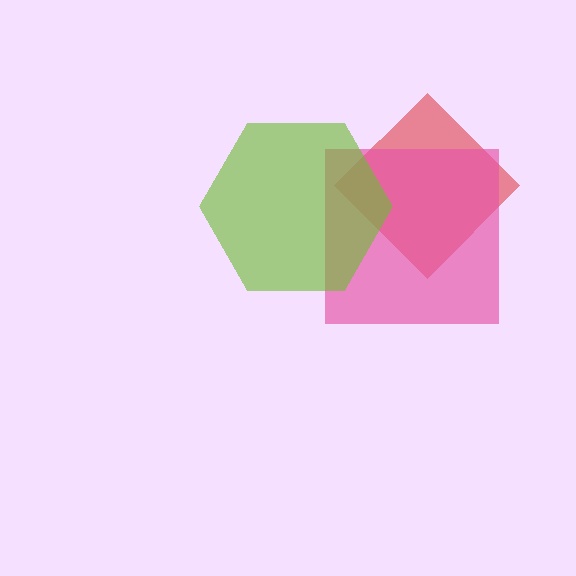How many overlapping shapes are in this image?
There are 3 overlapping shapes in the image.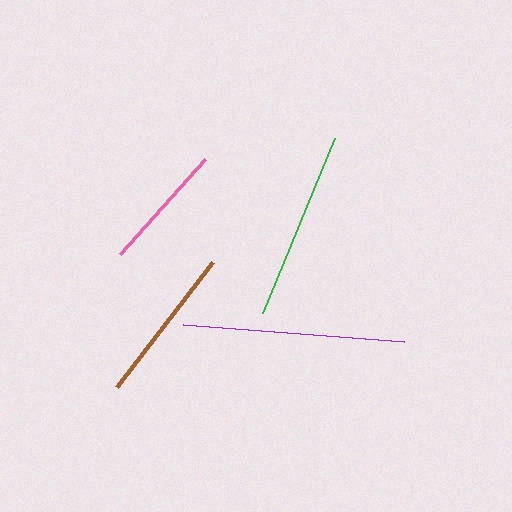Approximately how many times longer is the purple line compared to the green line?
The purple line is approximately 1.2 times the length of the green line.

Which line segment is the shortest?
The pink line is the shortest at approximately 127 pixels.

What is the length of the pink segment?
The pink segment is approximately 127 pixels long.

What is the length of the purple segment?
The purple segment is approximately 222 pixels long.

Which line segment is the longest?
The purple line is the longest at approximately 222 pixels.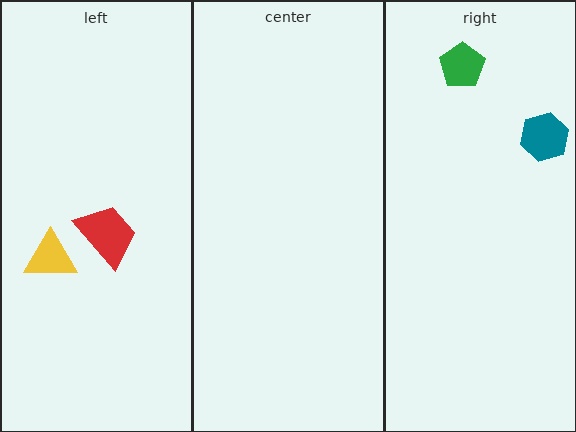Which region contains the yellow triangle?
The left region.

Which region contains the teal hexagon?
The right region.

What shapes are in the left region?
The red trapezoid, the yellow triangle.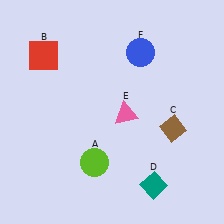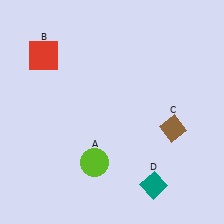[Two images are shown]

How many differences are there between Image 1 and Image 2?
There are 2 differences between the two images.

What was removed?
The pink triangle (E), the blue circle (F) were removed in Image 2.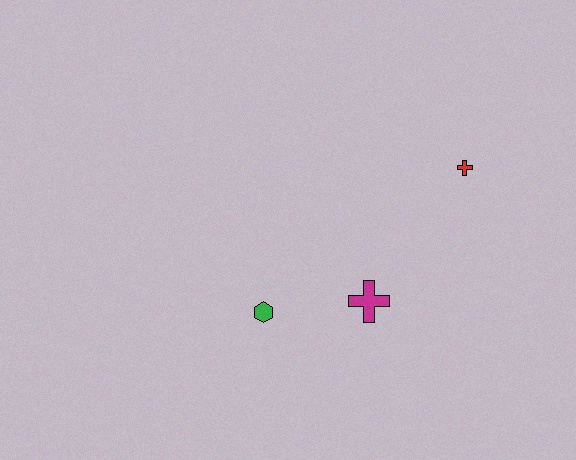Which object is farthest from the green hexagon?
The red cross is farthest from the green hexagon.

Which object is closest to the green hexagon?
The magenta cross is closest to the green hexagon.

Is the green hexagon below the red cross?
Yes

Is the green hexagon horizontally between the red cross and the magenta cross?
No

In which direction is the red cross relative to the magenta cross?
The red cross is above the magenta cross.